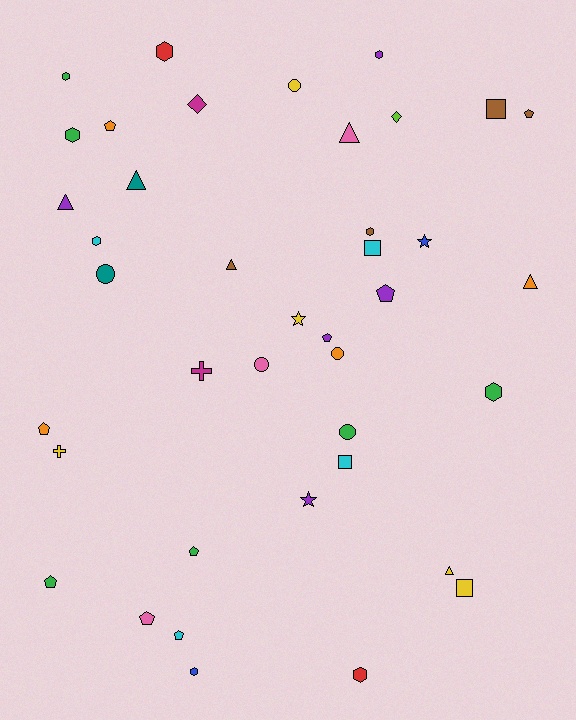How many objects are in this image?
There are 40 objects.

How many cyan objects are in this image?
There are 4 cyan objects.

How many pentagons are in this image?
There are 9 pentagons.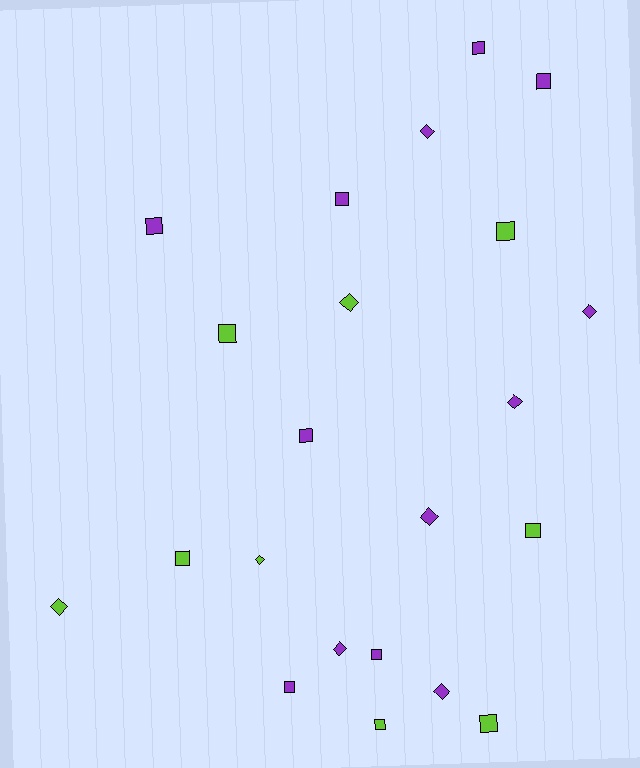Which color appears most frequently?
Purple, with 13 objects.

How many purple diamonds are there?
There are 6 purple diamonds.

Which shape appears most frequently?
Square, with 13 objects.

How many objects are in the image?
There are 22 objects.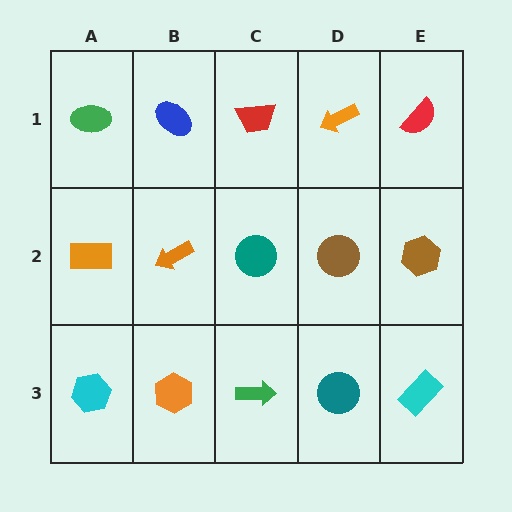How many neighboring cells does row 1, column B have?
3.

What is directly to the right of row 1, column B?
A red trapezoid.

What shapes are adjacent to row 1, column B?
An orange arrow (row 2, column B), a green ellipse (row 1, column A), a red trapezoid (row 1, column C).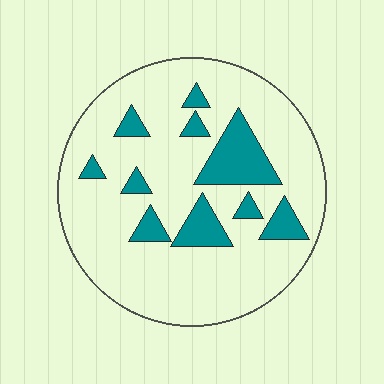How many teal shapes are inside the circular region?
10.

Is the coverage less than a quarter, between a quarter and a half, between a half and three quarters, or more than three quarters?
Less than a quarter.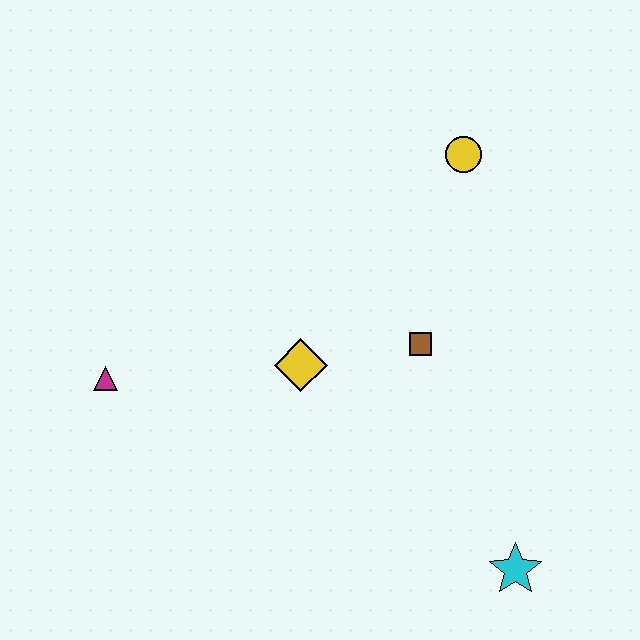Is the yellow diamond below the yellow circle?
Yes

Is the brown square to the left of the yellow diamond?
No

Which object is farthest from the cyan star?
The magenta triangle is farthest from the cyan star.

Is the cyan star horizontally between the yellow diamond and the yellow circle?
No